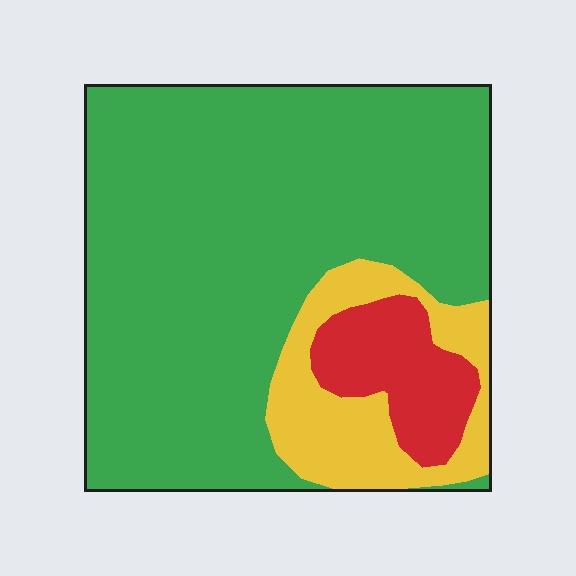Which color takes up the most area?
Green, at roughly 75%.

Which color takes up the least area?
Red, at roughly 10%.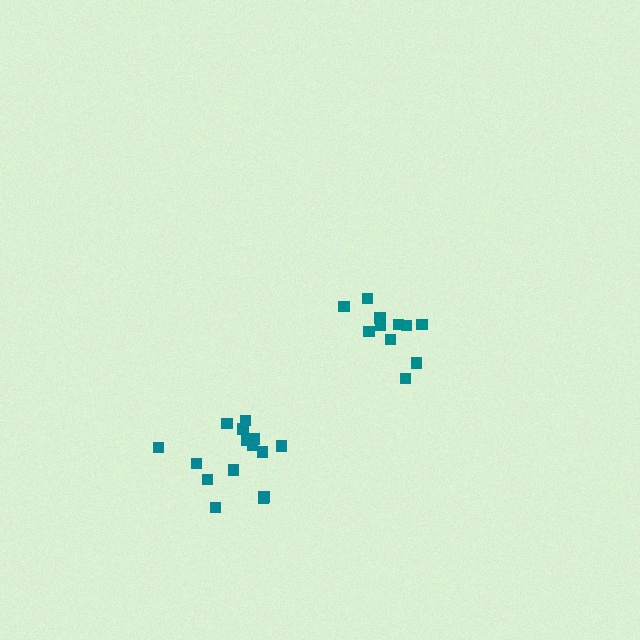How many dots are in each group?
Group 1: 11 dots, Group 2: 15 dots (26 total).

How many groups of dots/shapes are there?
There are 2 groups.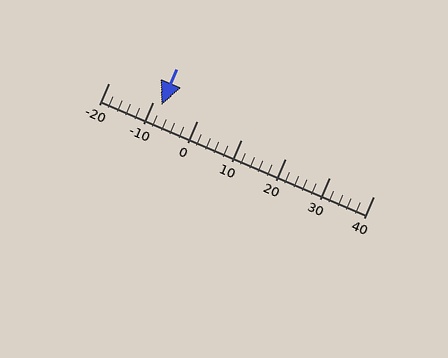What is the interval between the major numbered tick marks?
The major tick marks are spaced 10 units apart.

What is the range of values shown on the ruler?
The ruler shows values from -20 to 40.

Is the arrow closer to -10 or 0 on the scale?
The arrow is closer to -10.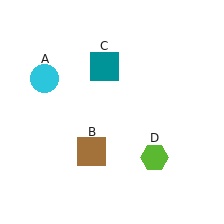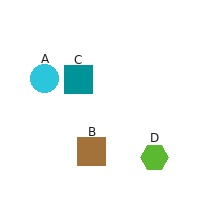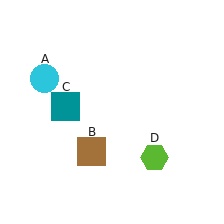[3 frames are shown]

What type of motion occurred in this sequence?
The teal square (object C) rotated counterclockwise around the center of the scene.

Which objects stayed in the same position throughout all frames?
Cyan circle (object A) and brown square (object B) and lime hexagon (object D) remained stationary.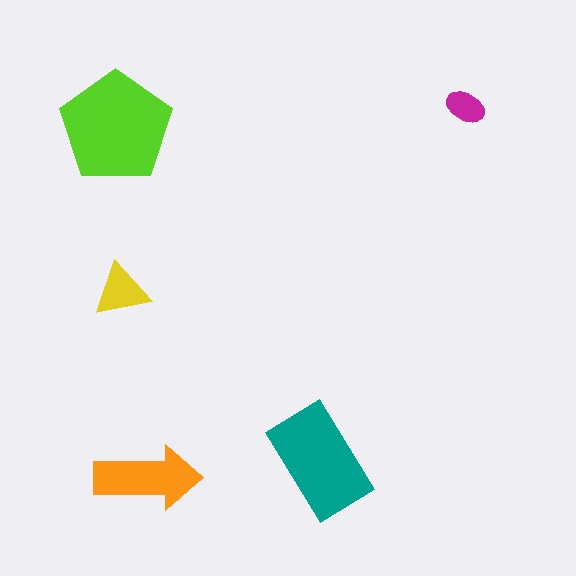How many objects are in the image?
There are 5 objects in the image.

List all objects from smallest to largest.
The magenta ellipse, the yellow triangle, the orange arrow, the teal rectangle, the lime pentagon.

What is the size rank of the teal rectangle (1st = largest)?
2nd.